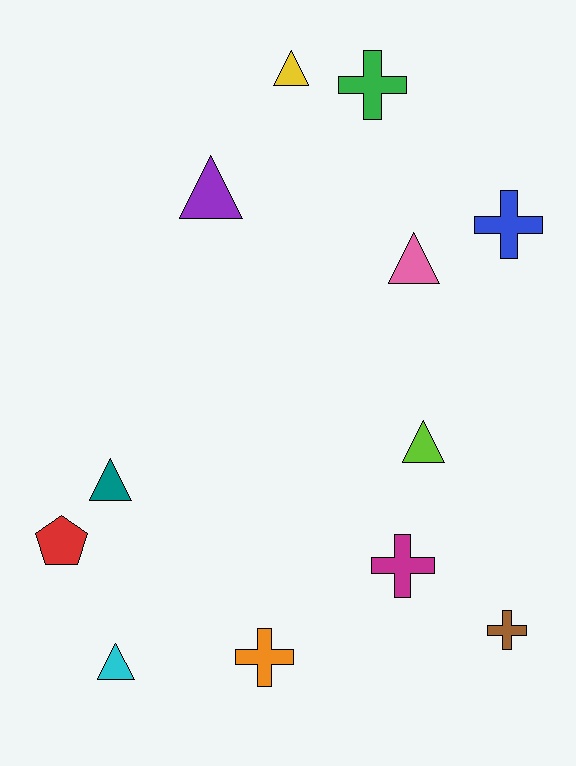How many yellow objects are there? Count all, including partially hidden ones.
There is 1 yellow object.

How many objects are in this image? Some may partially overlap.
There are 12 objects.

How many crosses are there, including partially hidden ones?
There are 5 crosses.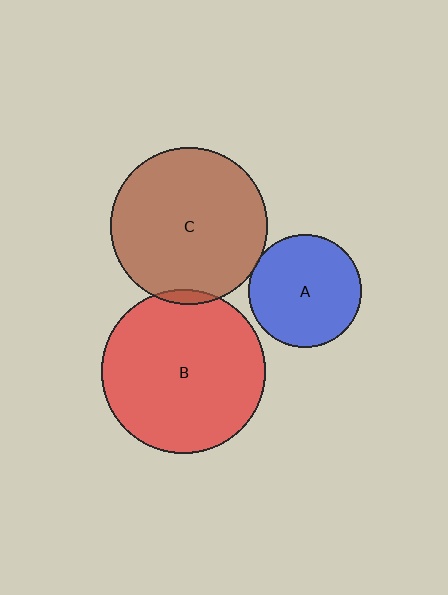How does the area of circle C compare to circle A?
Approximately 1.9 times.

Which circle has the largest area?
Circle B (red).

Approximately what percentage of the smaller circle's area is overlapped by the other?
Approximately 5%.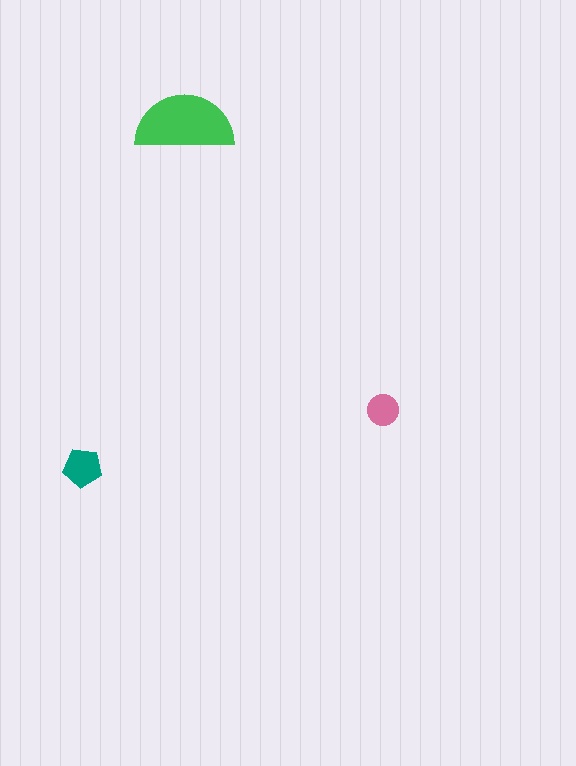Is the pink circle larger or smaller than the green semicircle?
Smaller.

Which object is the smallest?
The pink circle.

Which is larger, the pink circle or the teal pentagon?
The teal pentagon.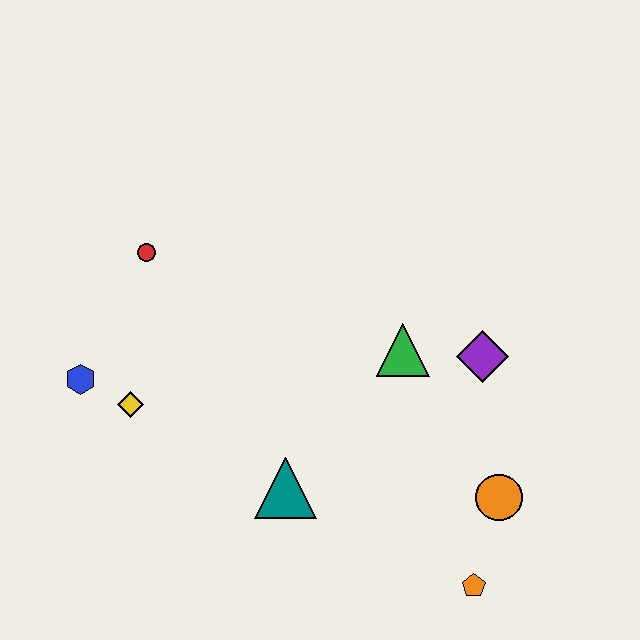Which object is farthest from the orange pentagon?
The red circle is farthest from the orange pentagon.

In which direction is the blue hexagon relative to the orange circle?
The blue hexagon is to the left of the orange circle.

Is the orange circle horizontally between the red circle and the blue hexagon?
No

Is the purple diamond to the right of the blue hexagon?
Yes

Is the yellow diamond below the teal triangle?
No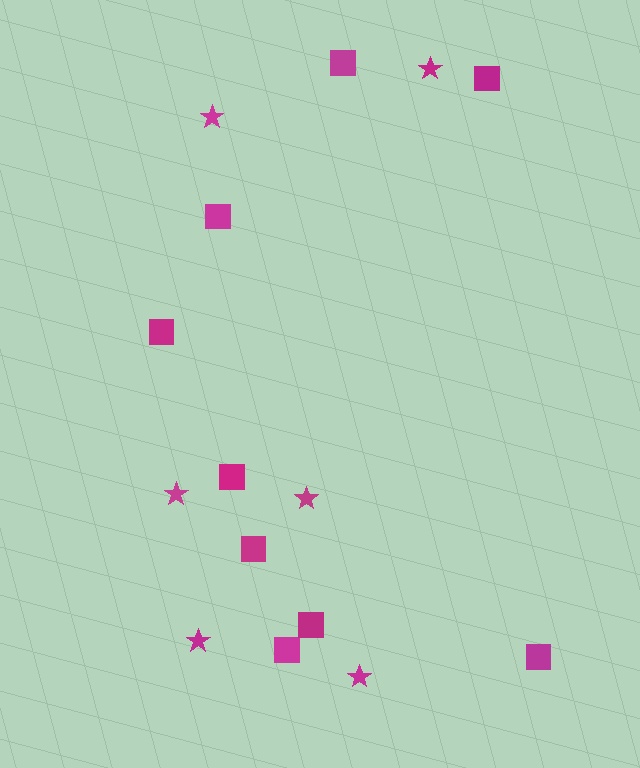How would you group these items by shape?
There are 2 groups: one group of squares (9) and one group of stars (6).